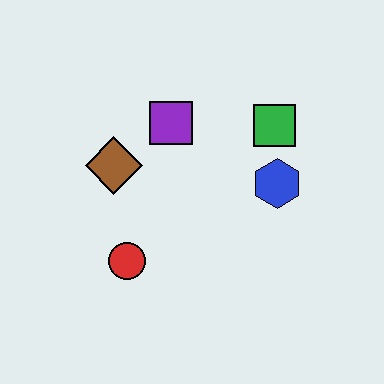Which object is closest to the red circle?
The brown diamond is closest to the red circle.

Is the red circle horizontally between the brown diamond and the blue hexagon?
Yes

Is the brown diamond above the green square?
No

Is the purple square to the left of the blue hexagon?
Yes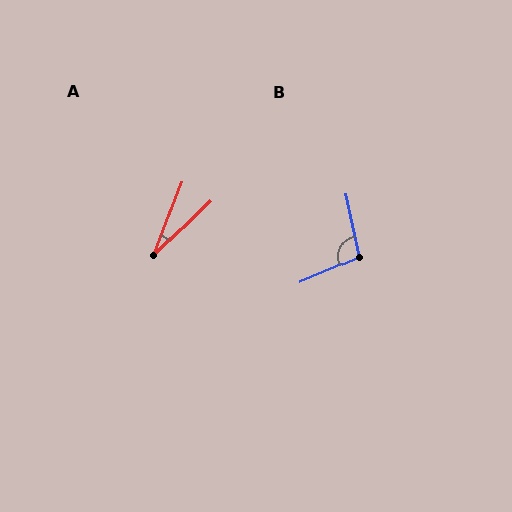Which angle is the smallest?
A, at approximately 25 degrees.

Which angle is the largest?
B, at approximately 102 degrees.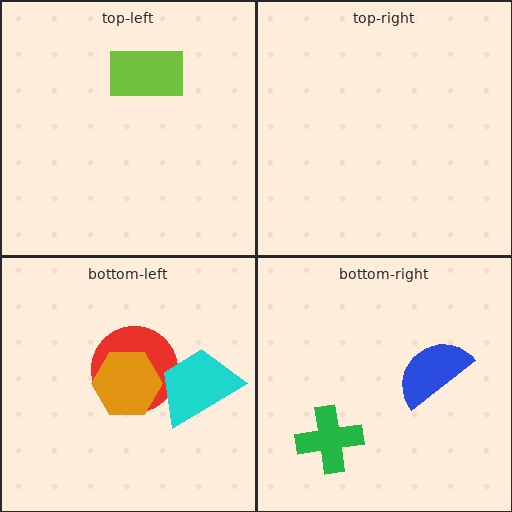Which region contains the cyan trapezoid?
The bottom-left region.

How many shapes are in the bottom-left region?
3.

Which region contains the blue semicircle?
The bottom-right region.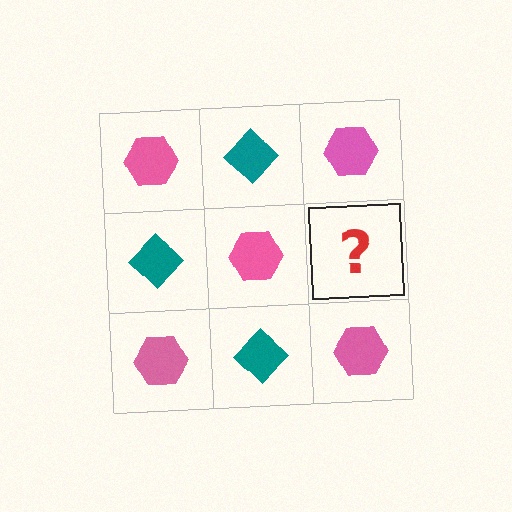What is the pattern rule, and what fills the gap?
The rule is that it alternates pink hexagon and teal diamond in a checkerboard pattern. The gap should be filled with a teal diamond.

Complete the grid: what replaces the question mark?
The question mark should be replaced with a teal diamond.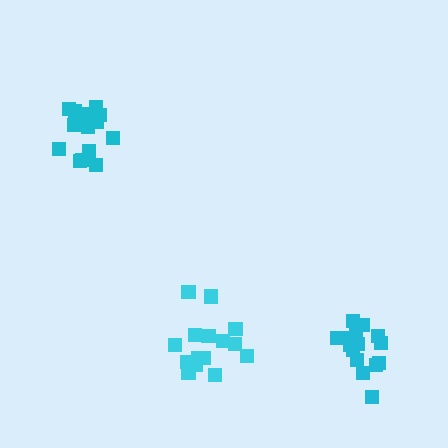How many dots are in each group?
Group 1: 15 dots, Group 2: 19 dots, Group 3: 16 dots (50 total).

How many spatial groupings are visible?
There are 3 spatial groupings.